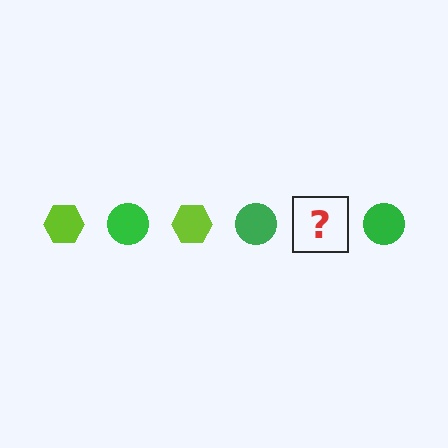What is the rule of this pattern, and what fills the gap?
The rule is that the pattern alternates between lime hexagon and green circle. The gap should be filled with a lime hexagon.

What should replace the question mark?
The question mark should be replaced with a lime hexagon.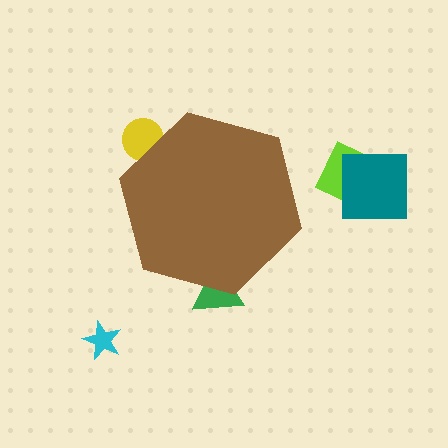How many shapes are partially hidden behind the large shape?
2 shapes are partially hidden.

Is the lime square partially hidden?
No, the lime square is fully visible.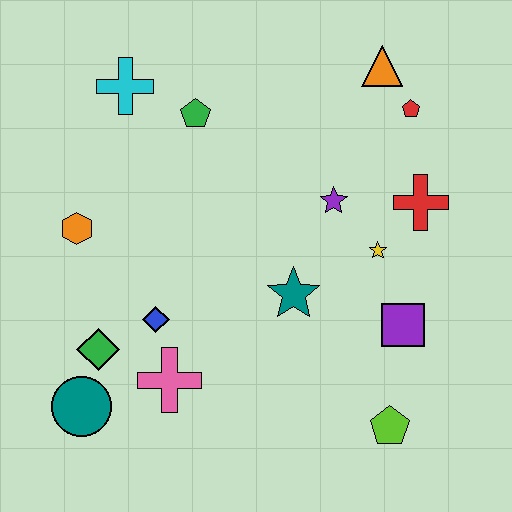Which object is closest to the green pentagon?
The cyan cross is closest to the green pentagon.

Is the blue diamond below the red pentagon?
Yes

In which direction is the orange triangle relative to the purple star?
The orange triangle is above the purple star.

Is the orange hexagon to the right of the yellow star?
No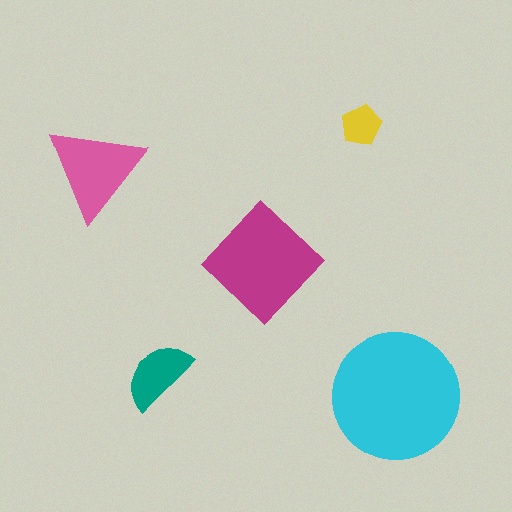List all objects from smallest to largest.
The yellow pentagon, the teal semicircle, the pink triangle, the magenta diamond, the cyan circle.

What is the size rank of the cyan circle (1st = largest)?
1st.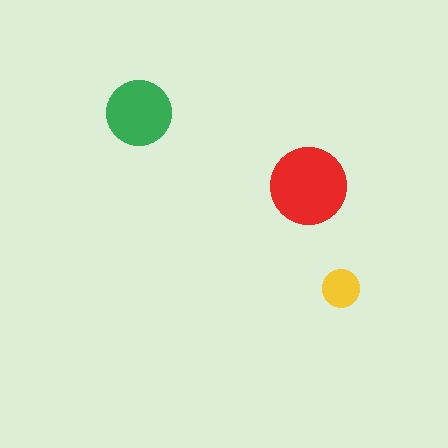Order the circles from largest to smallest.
the red one, the green one, the yellow one.